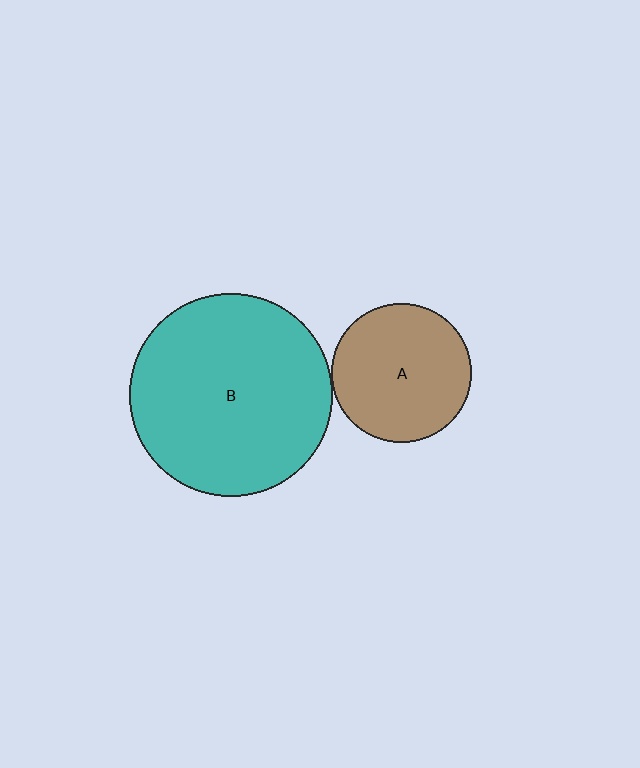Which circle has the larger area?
Circle B (teal).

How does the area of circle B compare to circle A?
Approximately 2.1 times.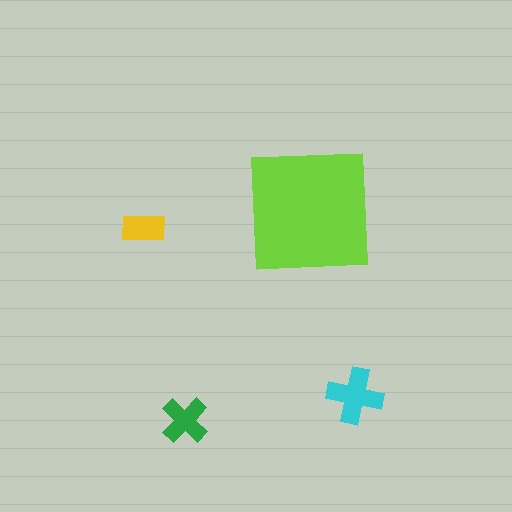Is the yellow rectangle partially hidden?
No, the yellow rectangle is fully visible.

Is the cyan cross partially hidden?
No, the cyan cross is fully visible.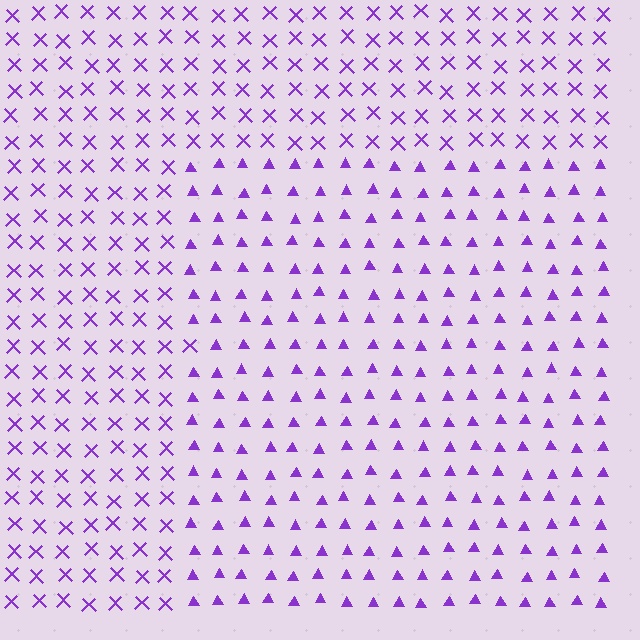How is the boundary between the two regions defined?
The boundary is defined by a change in element shape: triangles inside vs. X marks outside. All elements share the same color and spacing.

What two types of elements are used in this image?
The image uses triangles inside the rectangle region and X marks outside it.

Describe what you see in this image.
The image is filled with small purple elements arranged in a uniform grid. A rectangle-shaped region contains triangles, while the surrounding area contains X marks. The boundary is defined purely by the change in element shape.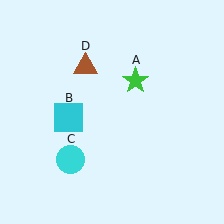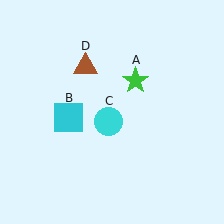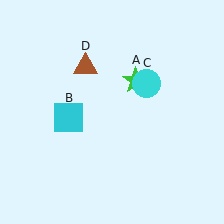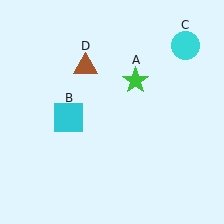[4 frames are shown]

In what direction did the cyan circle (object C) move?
The cyan circle (object C) moved up and to the right.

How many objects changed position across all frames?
1 object changed position: cyan circle (object C).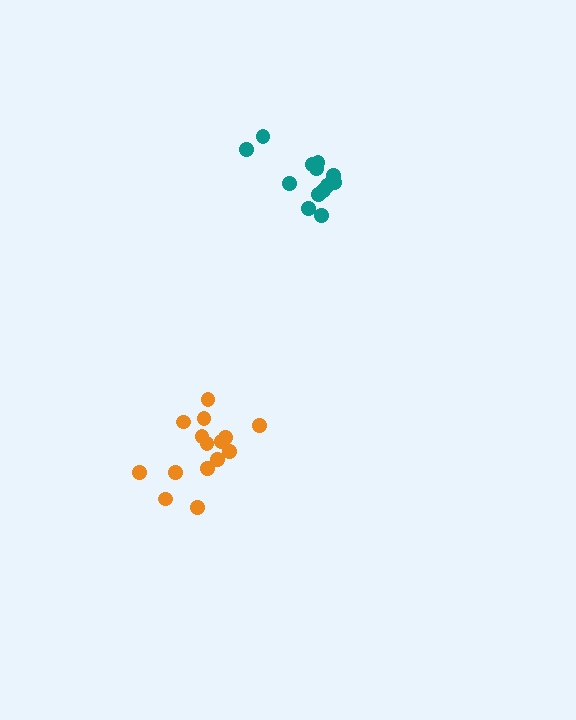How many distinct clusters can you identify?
There are 2 distinct clusters.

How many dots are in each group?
Group 1: 13 dots, Group 2: 15 dots (28 total).